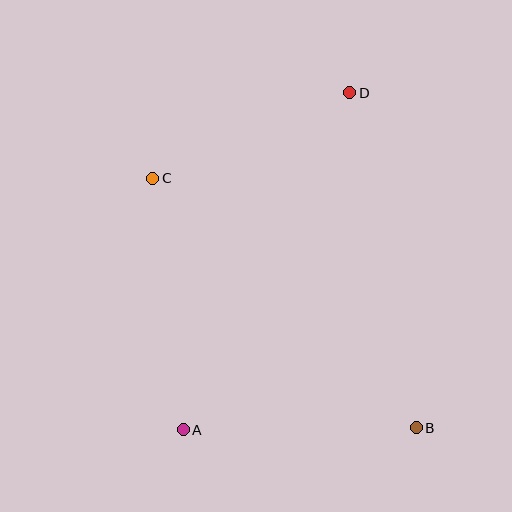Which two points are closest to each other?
Points C and D are closest to each other.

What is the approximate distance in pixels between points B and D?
The distance between B and D is approximately 342 pixels.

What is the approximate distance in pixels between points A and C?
The distance between A and C is approximately 253 pixels.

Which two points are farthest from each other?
Points A and D are farthest from each other.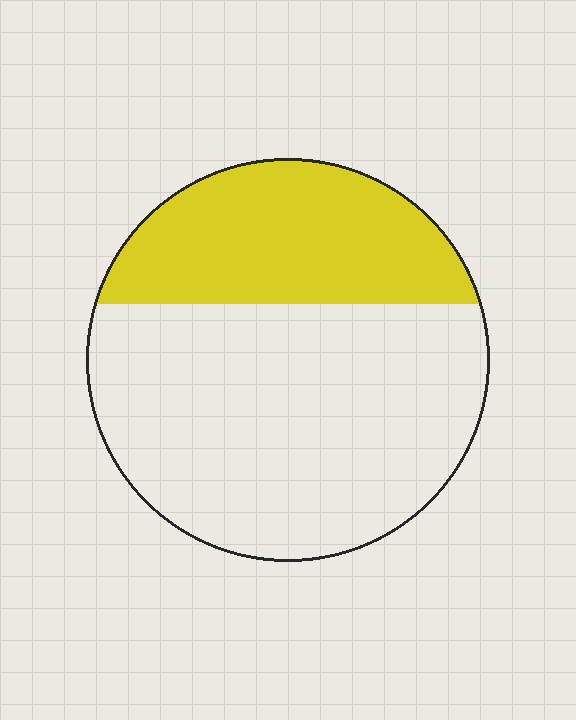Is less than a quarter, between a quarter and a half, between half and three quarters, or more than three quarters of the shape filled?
Between a quarter and a half.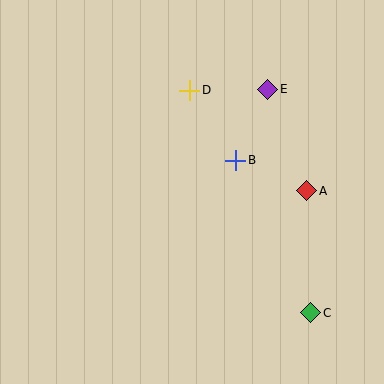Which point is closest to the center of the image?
Point B at (236, 160) is closest to the center.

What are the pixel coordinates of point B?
Point B is at (236, 160).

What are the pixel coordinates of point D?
Point D is at (190, 90).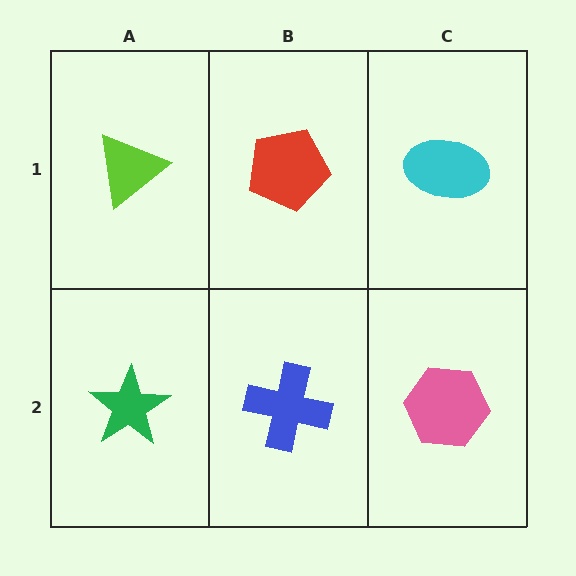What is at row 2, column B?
A blue cross.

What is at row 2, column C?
A pink hexagon.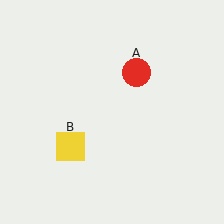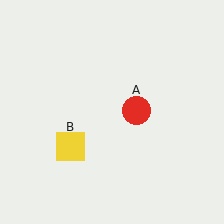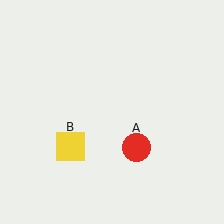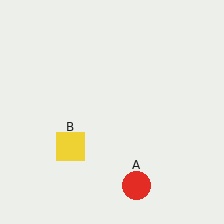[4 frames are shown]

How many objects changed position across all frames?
1 object changed position: red circle (object A).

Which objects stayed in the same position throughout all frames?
Yellow square (object B) remained stationary.